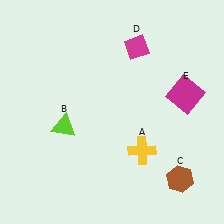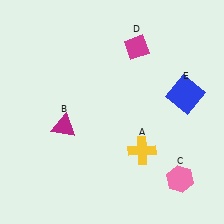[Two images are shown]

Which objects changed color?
B changed from lime to magenta. C changed from brown to pink. E changed from magenta to blue.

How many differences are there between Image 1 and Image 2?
There are 3 differences between the two images.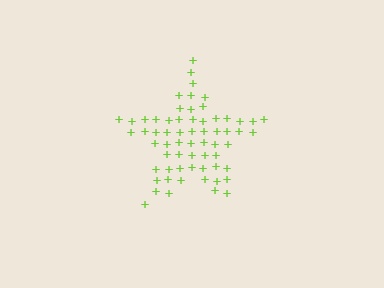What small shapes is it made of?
It is made of small plus signs.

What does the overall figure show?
The overall figure shows a star.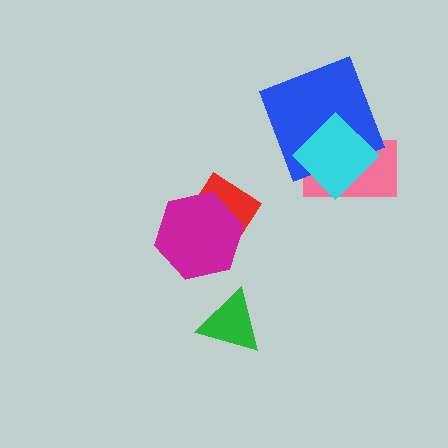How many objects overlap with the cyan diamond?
2 objects overlap with the cyan diamond.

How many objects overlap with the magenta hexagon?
1 object overlaps with the magenta hexagon.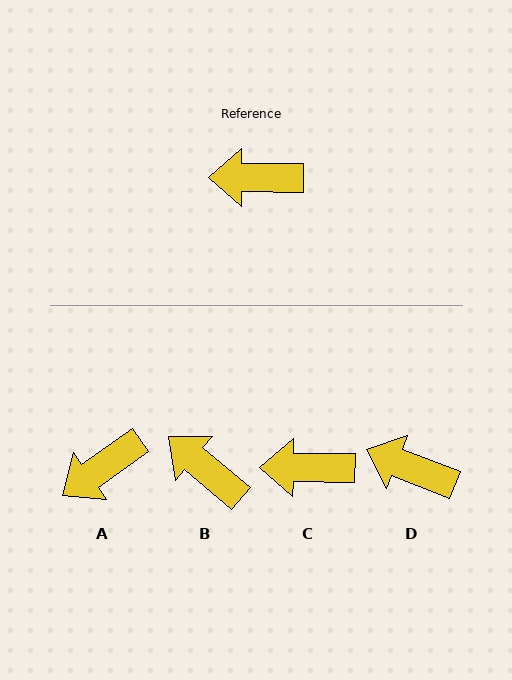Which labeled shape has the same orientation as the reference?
C.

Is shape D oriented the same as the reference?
No, it is off by about 21 degrees.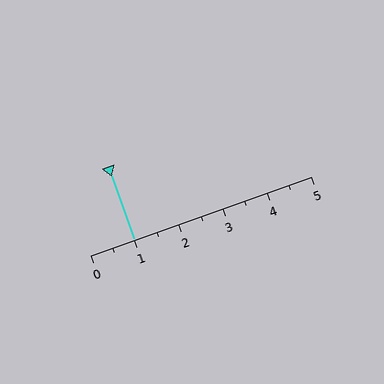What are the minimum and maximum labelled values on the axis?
The axis runs from 0 to 5.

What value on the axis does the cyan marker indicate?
The marker indicates approximately 1.